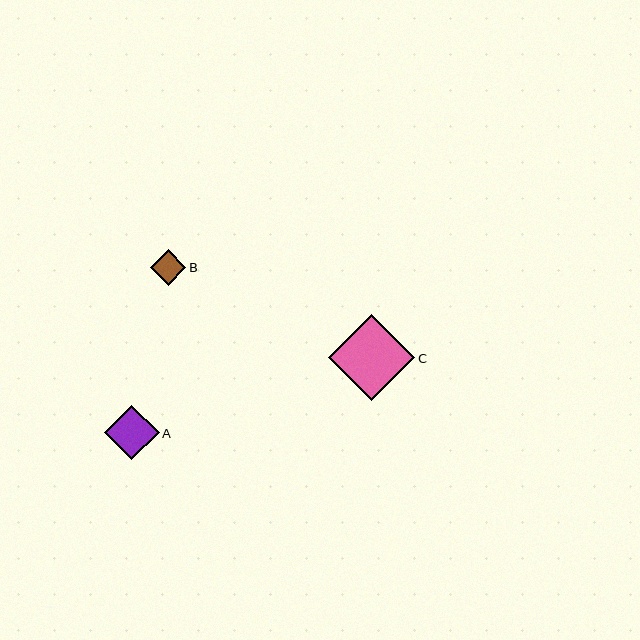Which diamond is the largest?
Diamond C is the largest with a size of approximately 86 pixels.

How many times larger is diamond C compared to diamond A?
Diamond C is approximately 1.6 times the size of diamond A.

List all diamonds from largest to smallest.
From largest to smallest: C, A, B.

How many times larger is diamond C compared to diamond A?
Diamond C is approximately 1.6 times the size of diamond A.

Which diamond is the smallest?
Diamond B is the smallest with a size of approximately 35 pixels.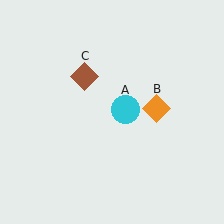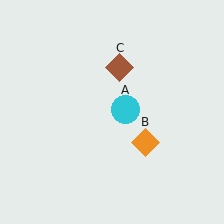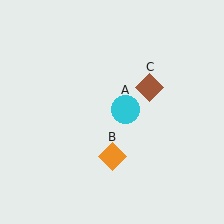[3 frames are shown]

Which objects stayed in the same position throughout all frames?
Cyan circle (object A) remained stationary.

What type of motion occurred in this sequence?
The orange diamond (object B), brown diamond (object C) rotated clockwise around the center of the scene.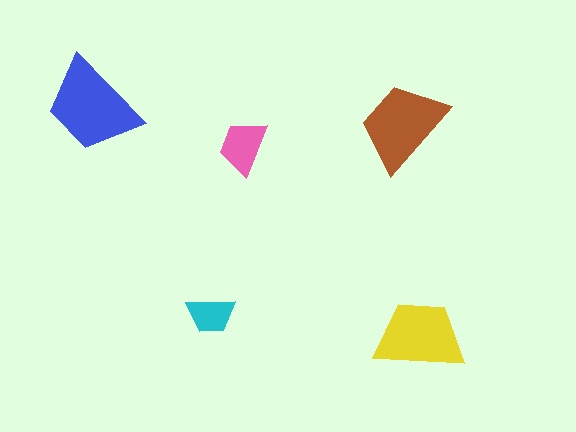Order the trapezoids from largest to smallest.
the blue one, the brown one, the yellow one, the pink one, the cyan one.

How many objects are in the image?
There are 5 objects in the image.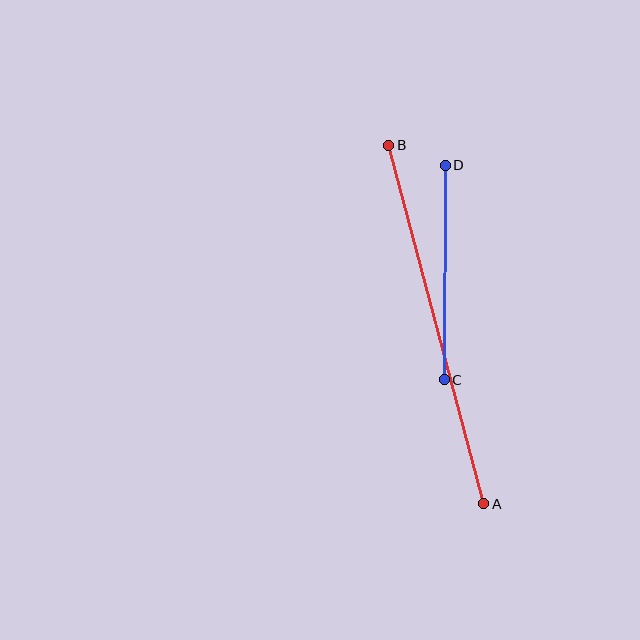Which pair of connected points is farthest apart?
Points A and B are farthest apart.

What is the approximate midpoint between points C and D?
The midpoint is at approximately (445, 273) pixels.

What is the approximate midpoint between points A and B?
The midpoint is at approximately (436, 325) pixels.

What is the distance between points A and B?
The distance is approximately 371 pixels.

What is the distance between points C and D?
The distance is approximately 214 pixels.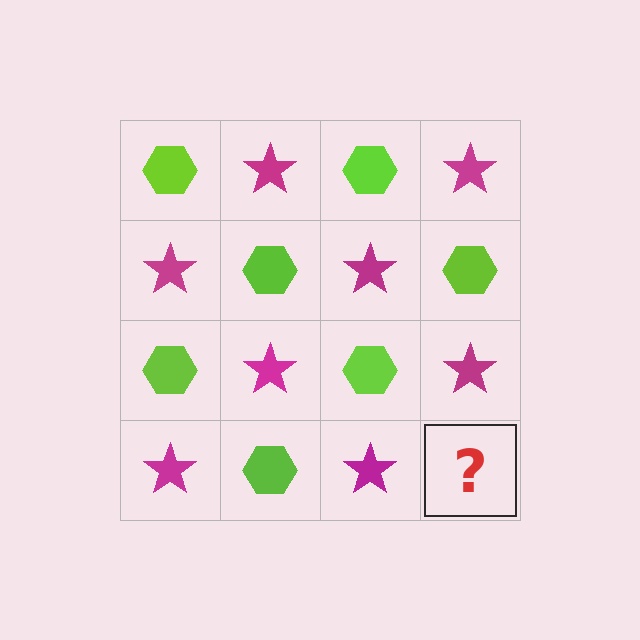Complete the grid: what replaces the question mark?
The question mark should be replaced with a lime hexagon.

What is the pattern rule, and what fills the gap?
The rule is that it alternates lime hexagon and magenta star in a checkerboard pattern. The gap should be filled with a lime hexagon.